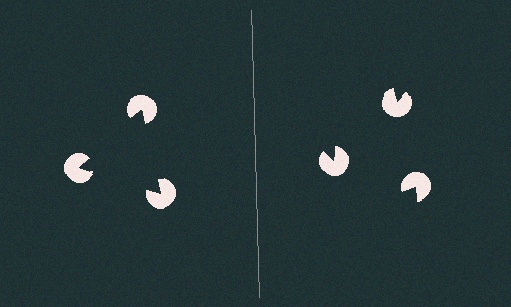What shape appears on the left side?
An illusory triangle.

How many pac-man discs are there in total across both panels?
6 — 3 on each side.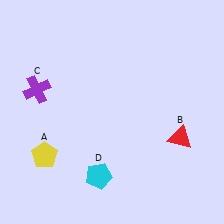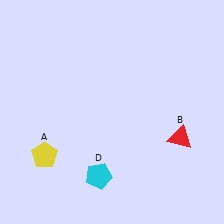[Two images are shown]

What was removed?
The purple cross (C) was removed in Image 2.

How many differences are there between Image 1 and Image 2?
There is 1 difference between the two images.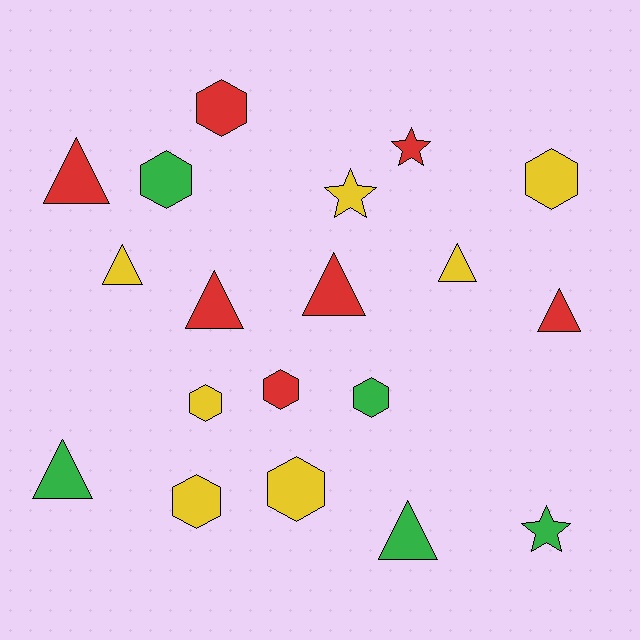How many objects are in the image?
There are 19 objects.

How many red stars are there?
There is 1 red star.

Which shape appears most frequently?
Triangle, with 8 objects.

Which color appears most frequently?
Yellow, with 7 objects.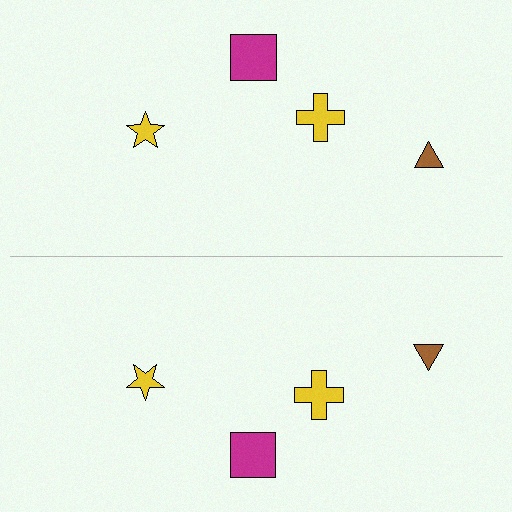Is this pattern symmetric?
Yes, this pattern has bilateral (reflection) symmetry.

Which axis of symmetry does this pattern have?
The pattern has a horizontal axis of symmetry running through the center of the image.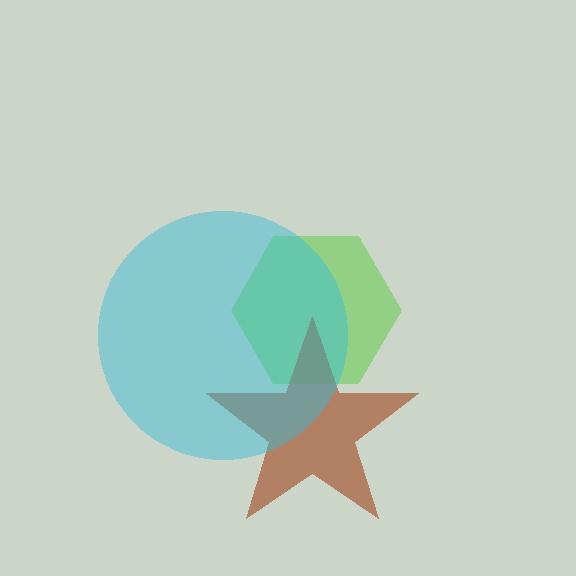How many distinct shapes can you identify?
There are 3 distinct shapes: a lime hexagon, a brown star, a cyan circle.